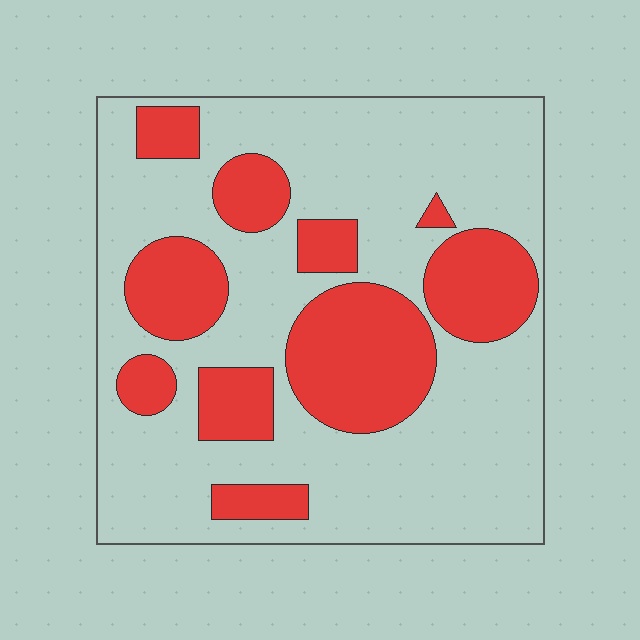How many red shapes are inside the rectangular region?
10.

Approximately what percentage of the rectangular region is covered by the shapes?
Approximately 30%.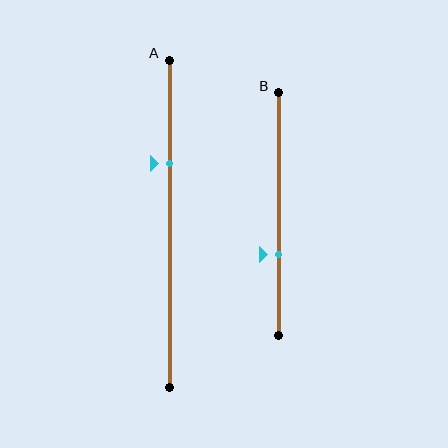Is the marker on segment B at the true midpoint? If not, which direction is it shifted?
No, the marker on segment B is shifted downward by about 17% of the segment length.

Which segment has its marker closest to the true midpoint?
Segment B has its marker closest to the true midpoint.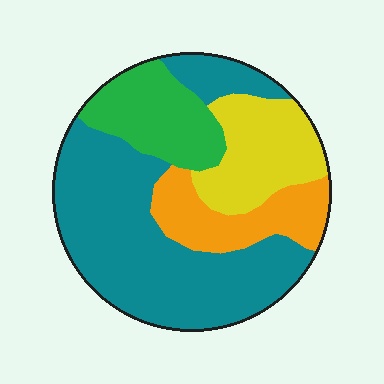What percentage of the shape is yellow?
Yellow takes up between a sixth and a third of the shape.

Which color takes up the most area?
Teal, at roughly 50%.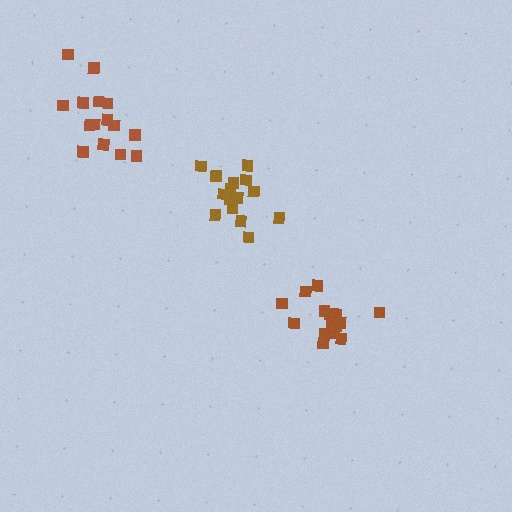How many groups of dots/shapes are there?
There are 3 groups.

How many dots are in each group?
Group 1: 15 dots, Group 2: 16 dots, Group 3: 15 dots (46 total).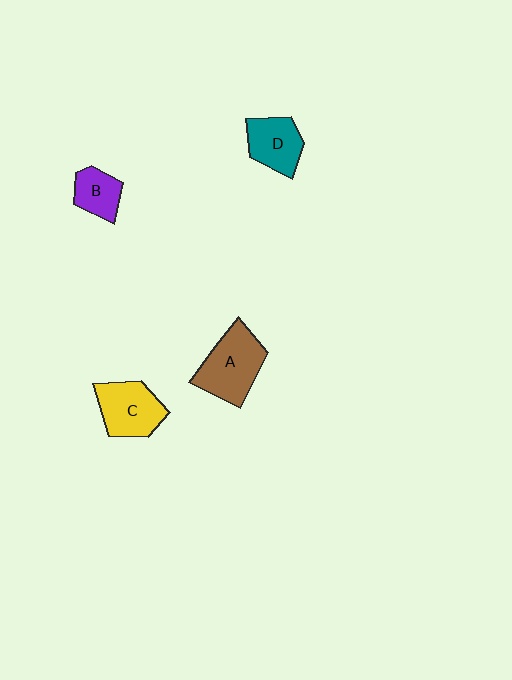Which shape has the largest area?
Shape A (brown).